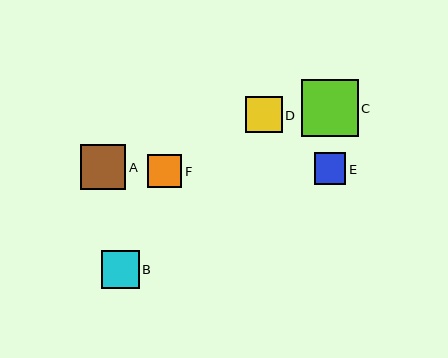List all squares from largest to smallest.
From largest to smallest: C, A, B, D, F, E.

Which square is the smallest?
Square E is the smallest with a size of approximately 32 pixels.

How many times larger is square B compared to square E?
Square B is approximately 1.2 times the size of square E.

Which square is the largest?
Square C is the largest with a size of approximately 57 pixels.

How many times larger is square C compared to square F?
Square C is approximately 1.7 times the size of square F.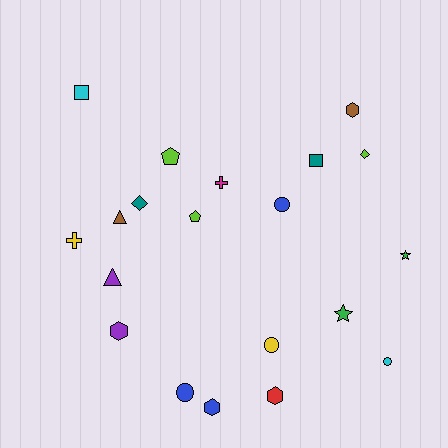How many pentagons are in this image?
There are 2 pentagons.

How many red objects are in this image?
There is 1 red object.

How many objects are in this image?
There are 20 objects.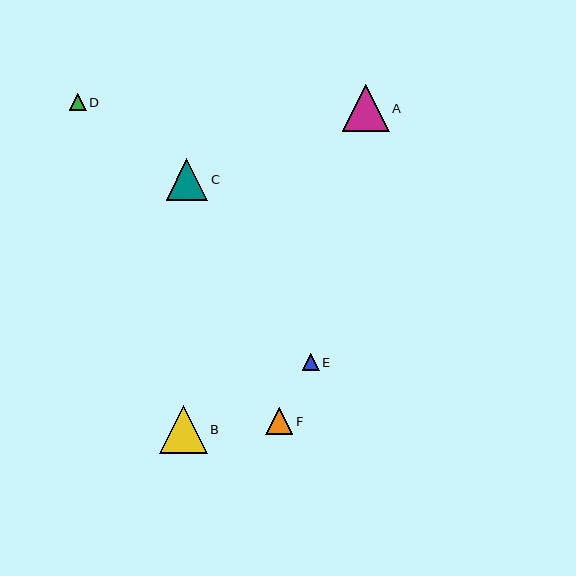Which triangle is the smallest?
Triangle E is the smallest with a size of approximately 17 pixels.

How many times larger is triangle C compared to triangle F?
Triangle C is approximately 1.5 times the size of triangle F.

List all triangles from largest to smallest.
From largest to smallest: B, A, C, F, D, E.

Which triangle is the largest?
Triangle B is the largest with a size of approximately 48 pixels.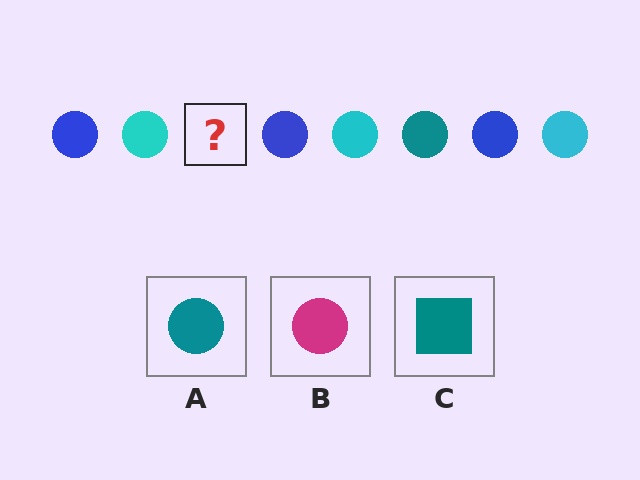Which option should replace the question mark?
Option A.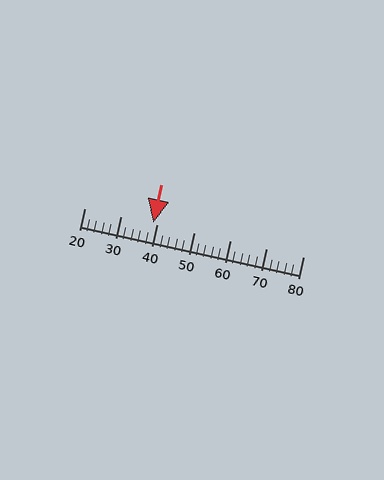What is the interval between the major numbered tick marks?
The major tick marks are spaced 10 units apart.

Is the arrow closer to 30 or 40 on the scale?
The arrow is closer to 40.